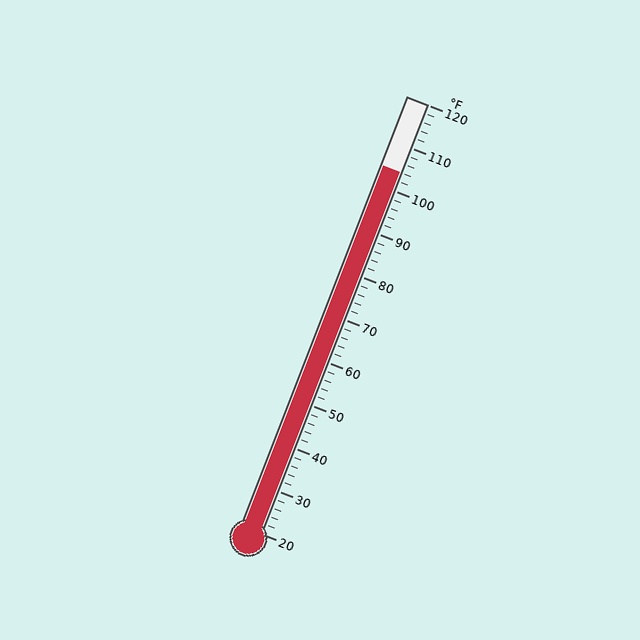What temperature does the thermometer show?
The thermometer shows approximately 104°F.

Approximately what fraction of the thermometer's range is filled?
The thermometer is filled to approximately 85% of its range.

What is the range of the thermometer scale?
The thermometer scale ranges from 20°F to 120°F.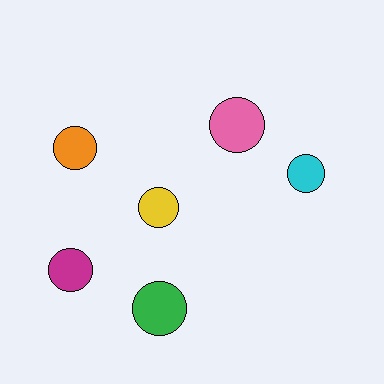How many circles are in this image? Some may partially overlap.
There are 6 circles.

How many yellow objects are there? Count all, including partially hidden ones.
There is 1 yellow object.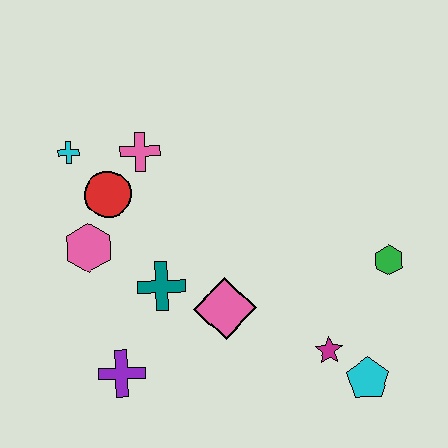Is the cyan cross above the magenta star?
Yes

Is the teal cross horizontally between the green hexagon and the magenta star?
No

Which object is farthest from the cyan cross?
The cyan pentagon is farthest from the cyan cross.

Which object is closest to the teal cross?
The pink diamond is closest to the teal cross.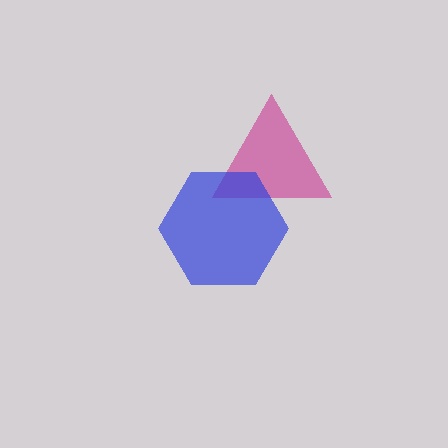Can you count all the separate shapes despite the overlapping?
Yes, there are 2 separate shapes.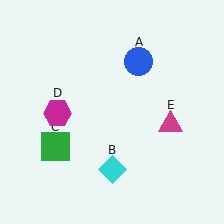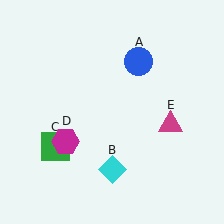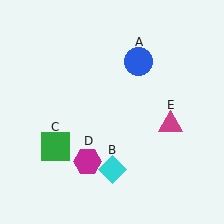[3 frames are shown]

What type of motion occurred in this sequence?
The magenta hexagon (object D) rotated counterclockwise around the center of the scene.